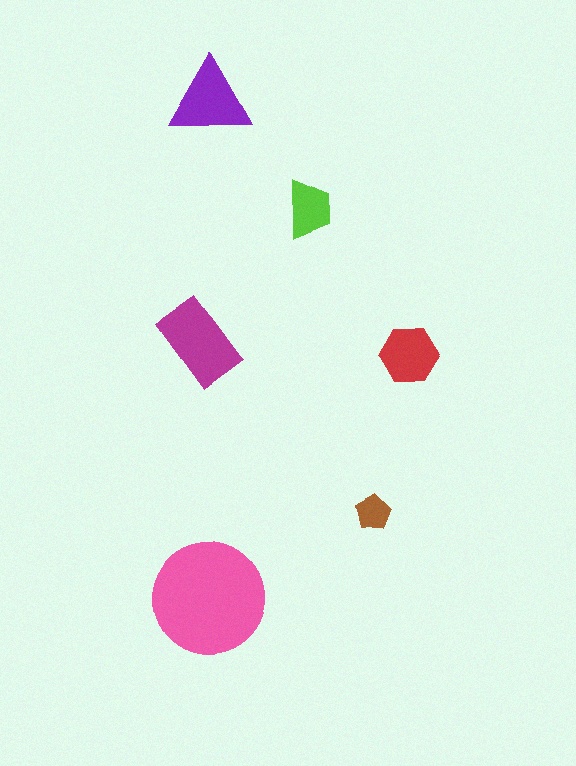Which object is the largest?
The pink circle.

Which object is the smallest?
The brown pentagon.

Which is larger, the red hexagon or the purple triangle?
The purple triangle.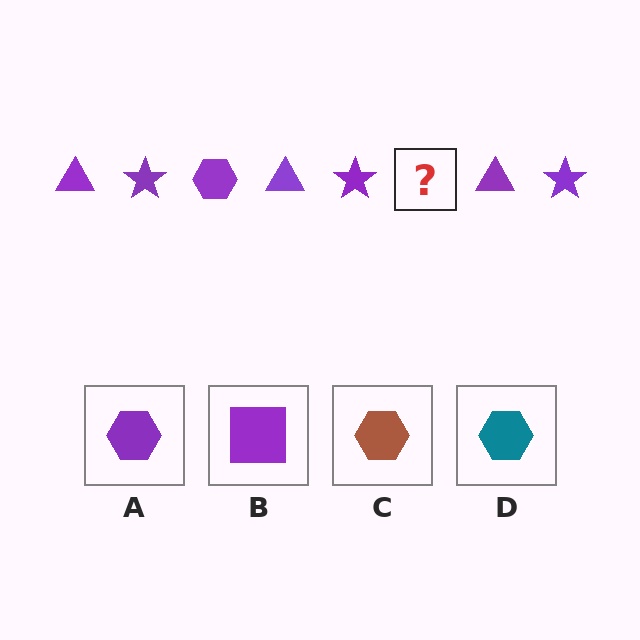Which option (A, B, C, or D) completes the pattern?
A.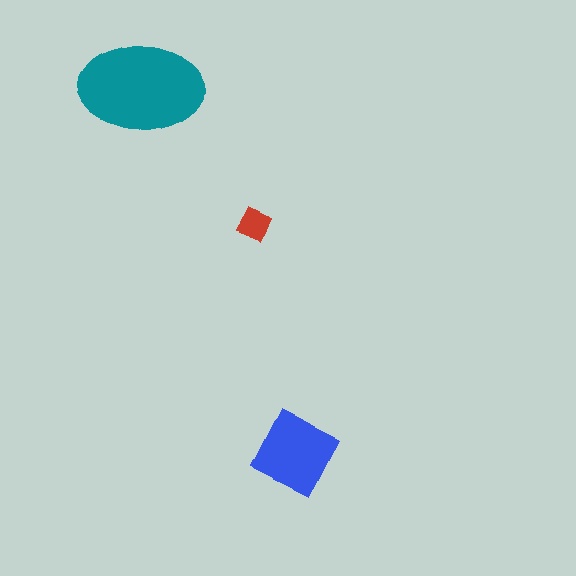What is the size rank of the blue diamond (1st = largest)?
2nd.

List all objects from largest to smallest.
The teal ellipse, the blue diamond, the red square.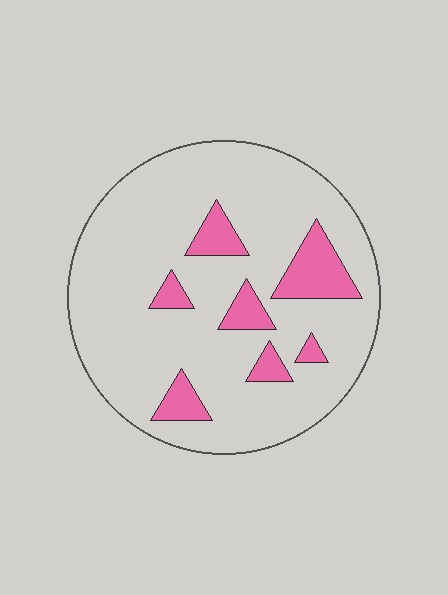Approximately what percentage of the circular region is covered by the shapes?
Approximately 15%.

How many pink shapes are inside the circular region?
7.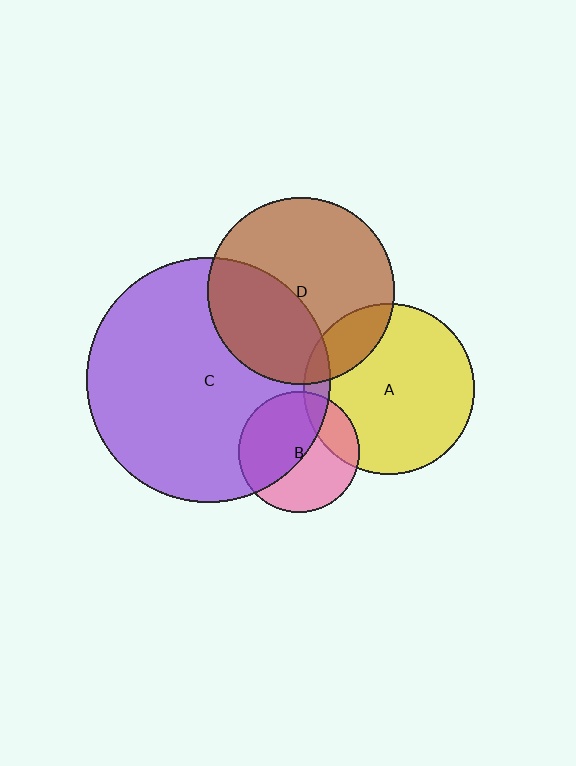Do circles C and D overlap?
Yes.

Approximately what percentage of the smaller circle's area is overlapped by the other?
Approximately 40%.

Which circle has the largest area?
Circle C (purple).